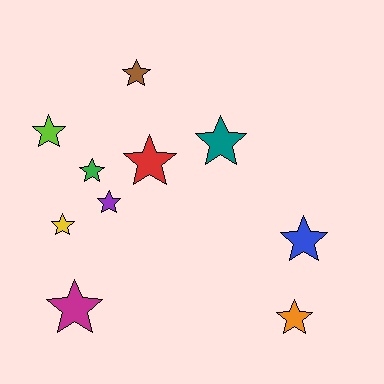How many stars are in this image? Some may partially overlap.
There are 10 stars.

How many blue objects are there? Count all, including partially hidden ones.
There is 1 blue object.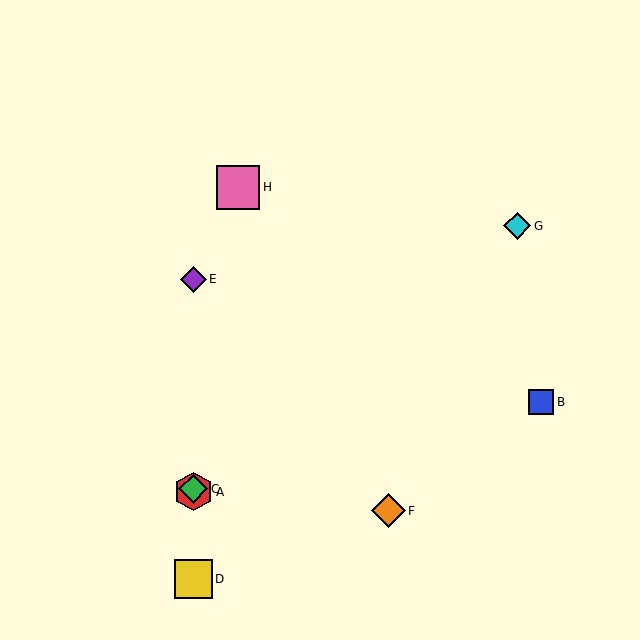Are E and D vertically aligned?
Yes, both are at x≈193.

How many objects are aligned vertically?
4 objects (A, C, D, E) are aligned vertically.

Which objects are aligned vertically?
Objects A, C, D, E are aligned vertically.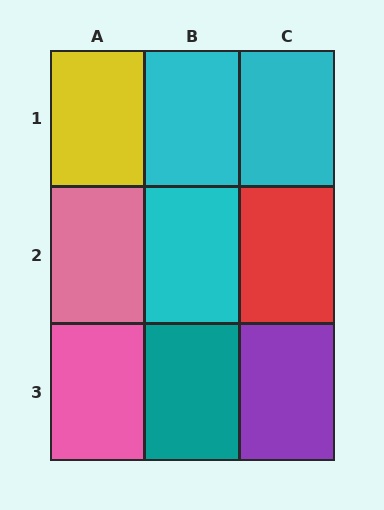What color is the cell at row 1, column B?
Cyan.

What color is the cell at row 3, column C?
Purple.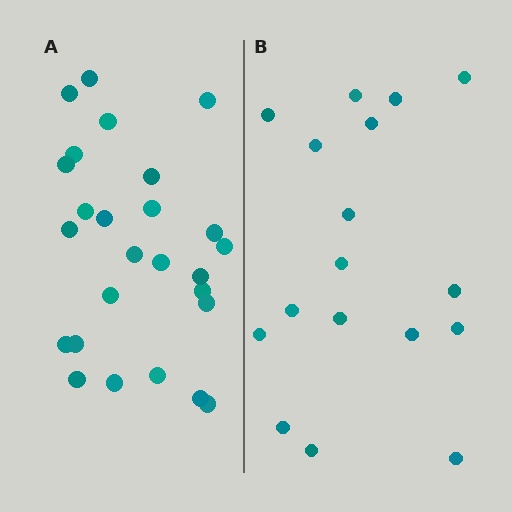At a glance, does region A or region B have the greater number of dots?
Region A (the left region) has more dots.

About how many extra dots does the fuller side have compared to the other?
Region A has roughly 8 or so more dots than region B.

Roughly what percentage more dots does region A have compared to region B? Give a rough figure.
About 55% more.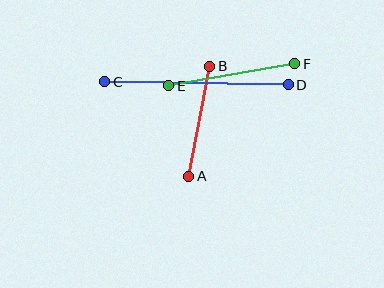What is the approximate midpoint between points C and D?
The midpoint is at approximately (196, 83) pixels.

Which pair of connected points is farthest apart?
Points C and D are farthest apart.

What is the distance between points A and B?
The distance is approximately 112 pixels.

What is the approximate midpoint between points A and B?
The midpoint is at approximately (199, 121) pixels.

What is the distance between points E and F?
The distance is approximately 128 pixels.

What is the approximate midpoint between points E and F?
The midpoint is at approximately (232, 75) pixels.